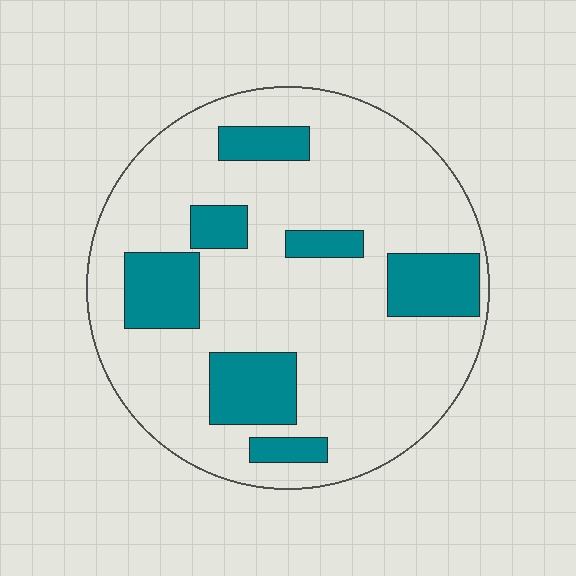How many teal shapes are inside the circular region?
7.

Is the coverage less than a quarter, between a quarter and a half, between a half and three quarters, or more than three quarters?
Less than a quarter.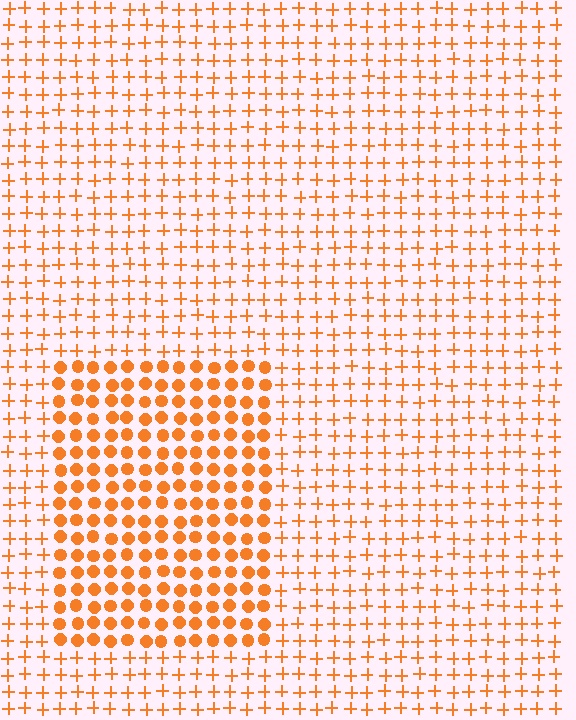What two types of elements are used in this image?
The image uses circles inside the rectangle region and plus signs outside it.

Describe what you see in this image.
The image is filled with small orange elements arranged in a uniform grid. A rectangle-shaped region contains circles, while the surrounding area contains plus signs. The boundary is defined purely by the change in element shape.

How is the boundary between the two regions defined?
The boundary is defined by a change in element shape: circles inside vs. plus signs outside. All elements share the same color and spacing.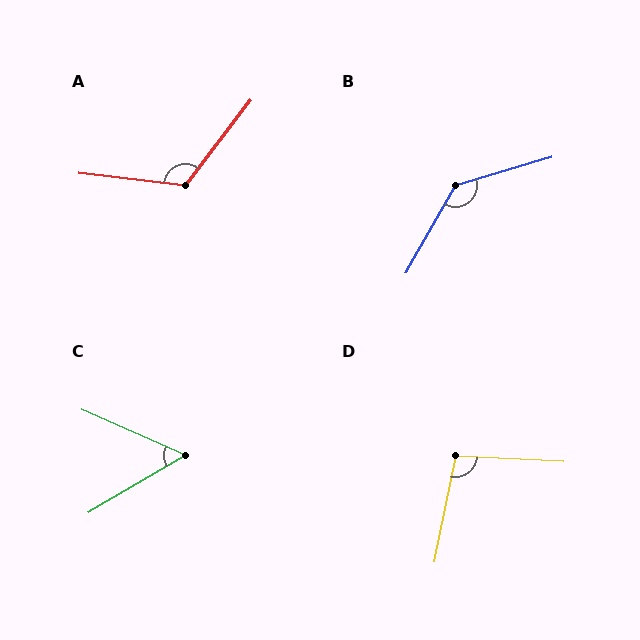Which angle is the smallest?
C, at approximately 54 degrees.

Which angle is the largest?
B, at approximately 136 degrees.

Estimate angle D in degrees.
Approximately 99 degrees.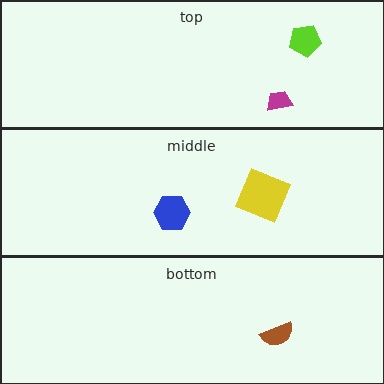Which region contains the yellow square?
The middle region.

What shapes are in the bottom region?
The brown semicircle.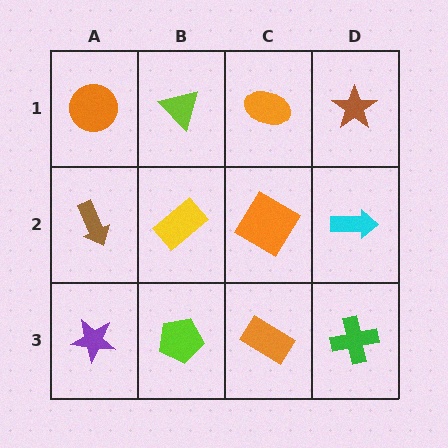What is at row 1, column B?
A lime triangle.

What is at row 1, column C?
An orange ellipse.